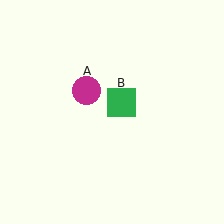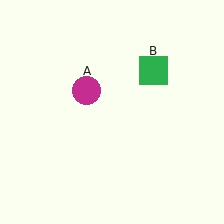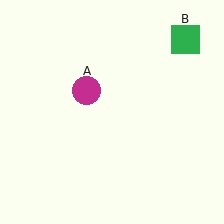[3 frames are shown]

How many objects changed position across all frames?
1 object changed position: green square (object B).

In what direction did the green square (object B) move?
The green square (object B) moved up and to the right.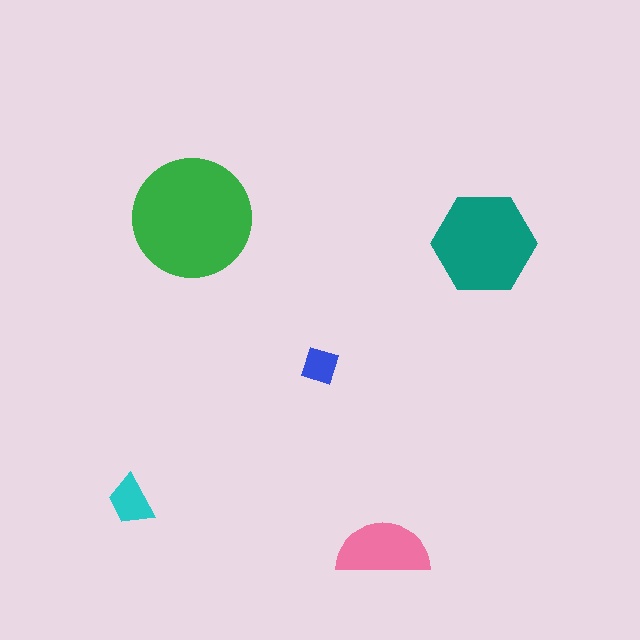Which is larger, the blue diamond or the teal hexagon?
The teal hexagon.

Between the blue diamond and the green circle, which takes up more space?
The green circle.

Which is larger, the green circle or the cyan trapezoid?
The green circle.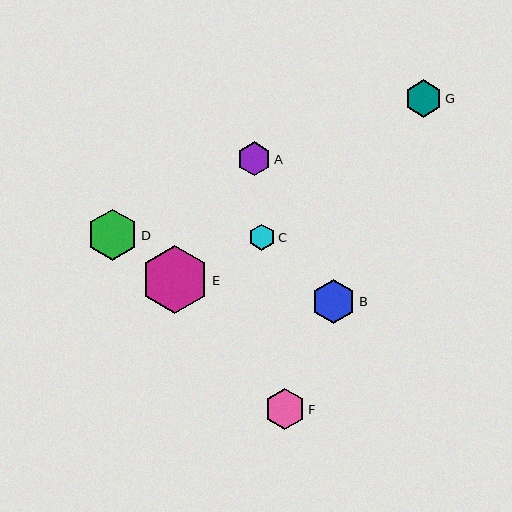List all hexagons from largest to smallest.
From largest to smallest: E, D, B, F, G, A, C.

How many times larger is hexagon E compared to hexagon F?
Hexagon E is approximately 1.7 times the size of hexagon F.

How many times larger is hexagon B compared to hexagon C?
Hexagon B is approximately 1.7 times the size of hexagon C.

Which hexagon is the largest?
Hexagon E is the largest with a size of approximately 68 pixels.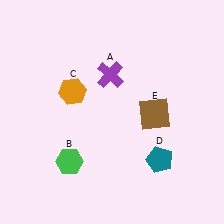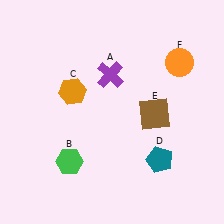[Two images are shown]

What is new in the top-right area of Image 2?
An orange circle (F) was added in the top-right area of Image 2.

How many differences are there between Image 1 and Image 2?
There is 1 difference between the two images.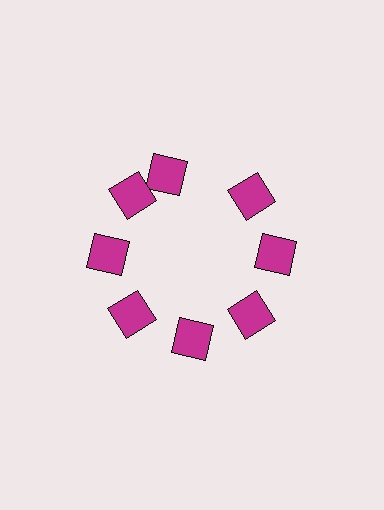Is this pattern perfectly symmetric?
No. The 8 magenta squares are arranged in a ring, but one element near the 12 o'clock position is rotated out of alignment along the ring, breaking the 8-fold rotational symmetry.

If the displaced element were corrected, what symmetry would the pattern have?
It would have 8-fold rotational symmetry — the pattern would map onto itself every 45 degrees.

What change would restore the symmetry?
The symmetry would be restored by rotating it back into even spacing with its neighbors so that all 8 squares sit at equal angles and equal distance from the center.